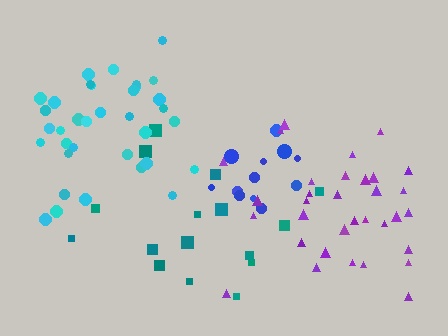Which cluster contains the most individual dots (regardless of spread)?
Cyan (35).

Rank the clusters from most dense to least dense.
cyan, blue, purple, teal.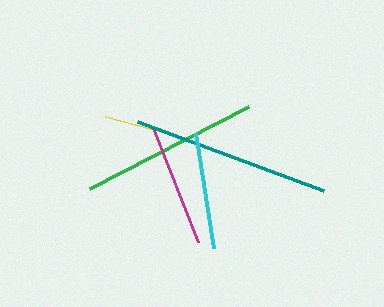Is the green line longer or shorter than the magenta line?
The green line is longer than the magenta line.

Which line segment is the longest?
The teal line is the longest at approximately 198 pixels.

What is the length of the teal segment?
The teal segment is approximately 198 pixels long.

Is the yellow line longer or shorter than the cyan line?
The cyan line is longer than the yellow line.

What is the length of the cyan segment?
The cyan segment is approximately 116 pixels long.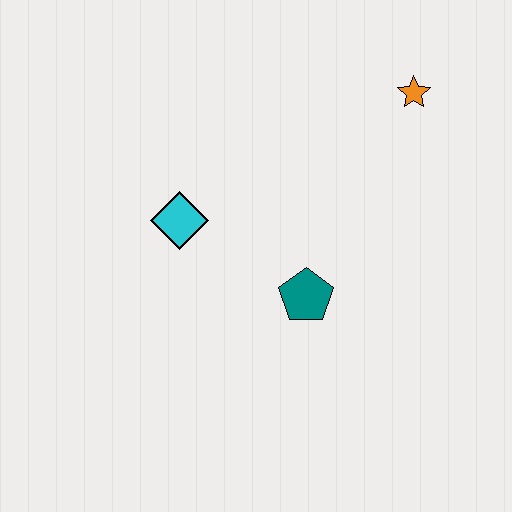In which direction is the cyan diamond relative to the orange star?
The cyan diamond is to the left of the orange star.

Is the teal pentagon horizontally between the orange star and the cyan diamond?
Yes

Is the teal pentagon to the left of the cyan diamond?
No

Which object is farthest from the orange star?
The cyan diamond is farthest from the orange star.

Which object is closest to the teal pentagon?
The cyan diamond is closest to the teal pentagon.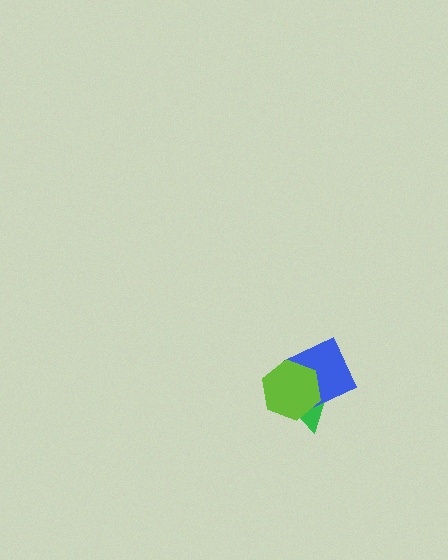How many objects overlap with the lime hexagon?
2 objects overlap with the lime hexagon.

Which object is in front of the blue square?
The lime hexagon is in front of the blue square.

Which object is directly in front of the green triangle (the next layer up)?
The blue square is directly in front of the green triangle.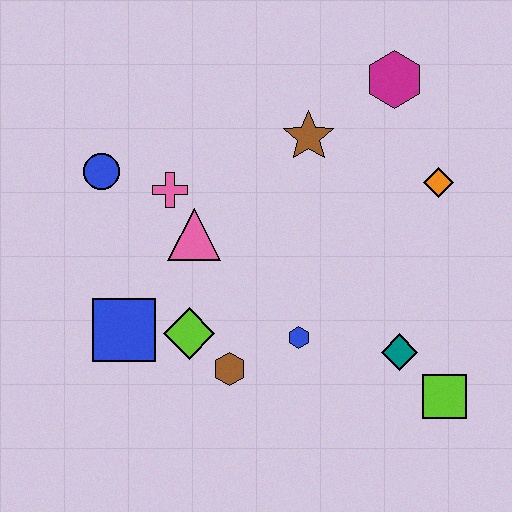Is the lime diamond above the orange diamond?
No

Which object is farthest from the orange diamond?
The blue square is farthest from the orange diamond.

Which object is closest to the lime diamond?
The brown hexagon is closest to the lime diamond.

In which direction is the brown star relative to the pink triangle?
The brown star is to the right of the pink triangle.